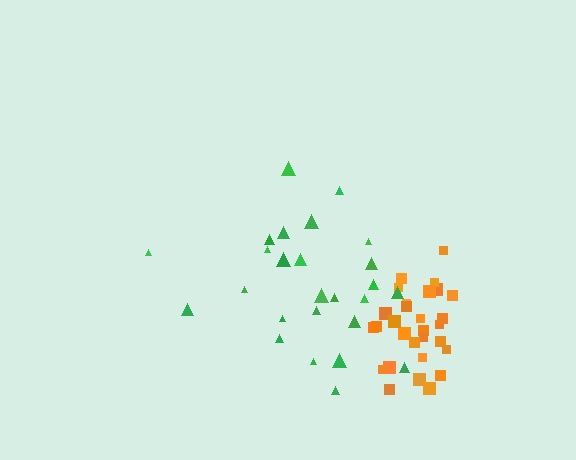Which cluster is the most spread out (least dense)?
Green.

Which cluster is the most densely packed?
Orange.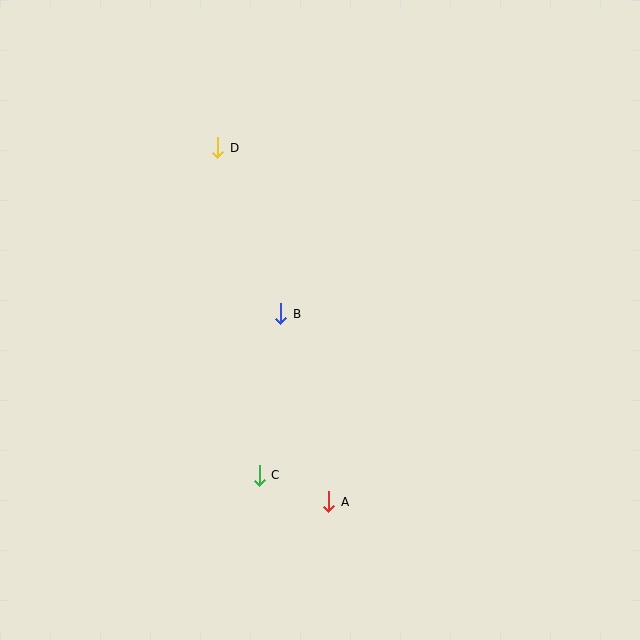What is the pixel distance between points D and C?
The distance between D and C is 330 pixels.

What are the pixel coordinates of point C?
Point C is at (259, 475).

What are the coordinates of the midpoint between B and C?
The midpoint between B and C is at (270, 394).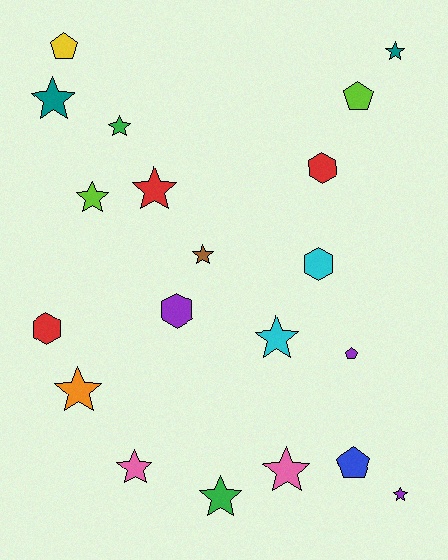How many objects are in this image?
There are 20 objects.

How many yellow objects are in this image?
There is 1 yellow object.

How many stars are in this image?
There are 12 stars.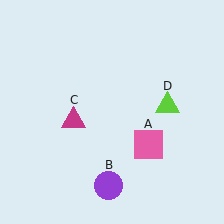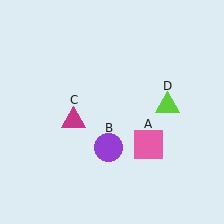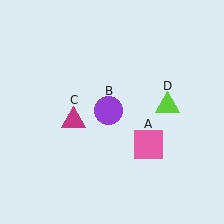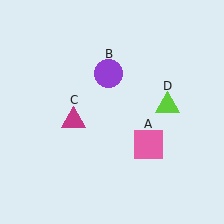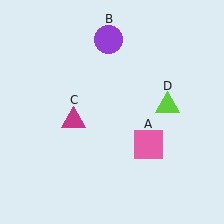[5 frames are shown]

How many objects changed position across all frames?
1 object changed position: purple circle (object B).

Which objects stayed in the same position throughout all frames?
Pink square (object A) and magenta triangle (object C) and lime triangle (object D) remained stationary.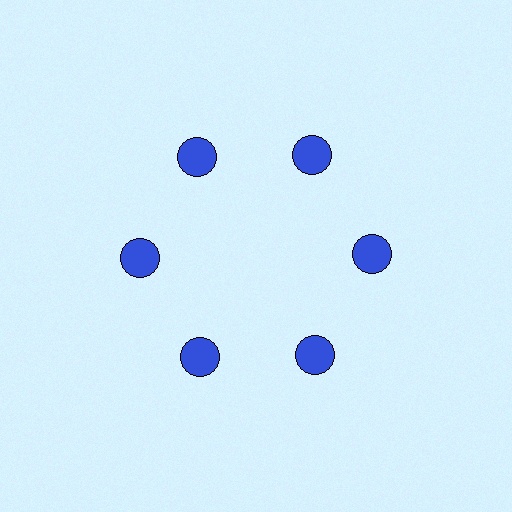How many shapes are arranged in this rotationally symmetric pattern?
There are 6 shapes, arranged in 6 groups of 1.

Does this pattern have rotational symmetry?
Yes, this pattern has 6-fold rotational symmetry. It looks the same after rotating 60 degrees around the center.